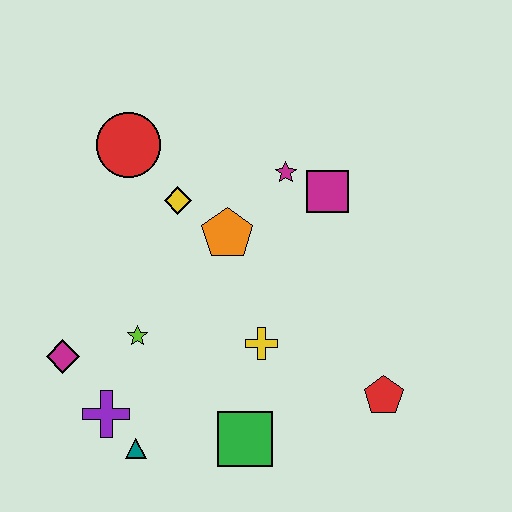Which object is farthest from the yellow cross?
The red circle is farthest from the yellow cross.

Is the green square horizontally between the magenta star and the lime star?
Yes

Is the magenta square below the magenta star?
Yes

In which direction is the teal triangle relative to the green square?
The teal triangle is to the left of the green square.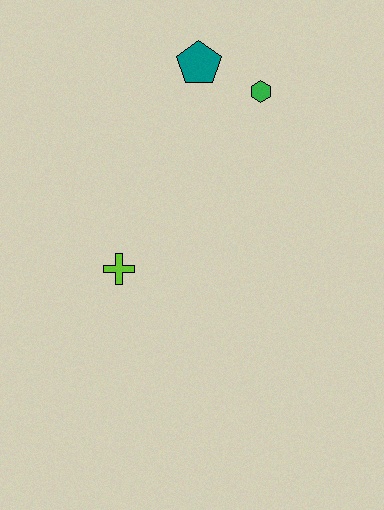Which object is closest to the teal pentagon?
The green hexagon is closest to the teal pentagon.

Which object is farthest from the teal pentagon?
The lime cross is farthest from the teal pentagon.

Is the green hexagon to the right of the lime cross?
Yes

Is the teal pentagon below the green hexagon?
No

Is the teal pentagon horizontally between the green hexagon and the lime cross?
Yes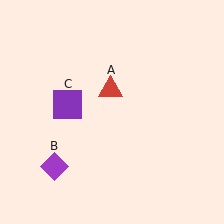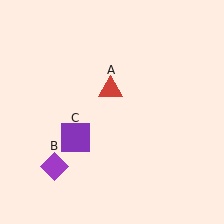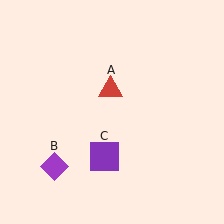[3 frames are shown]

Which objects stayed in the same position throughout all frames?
Red triangle (object A) and purple diamond (object B) remained stationary.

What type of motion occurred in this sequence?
The purple square (object C) rotated counterclockwise around the center of the scene.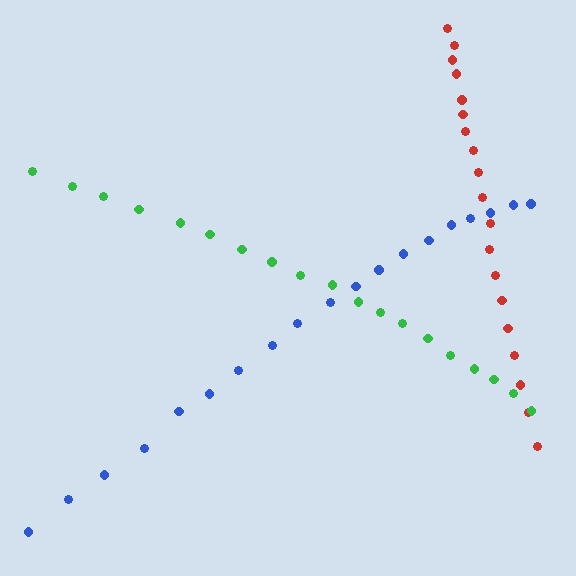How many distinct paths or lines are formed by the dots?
There are 3 distinct paths.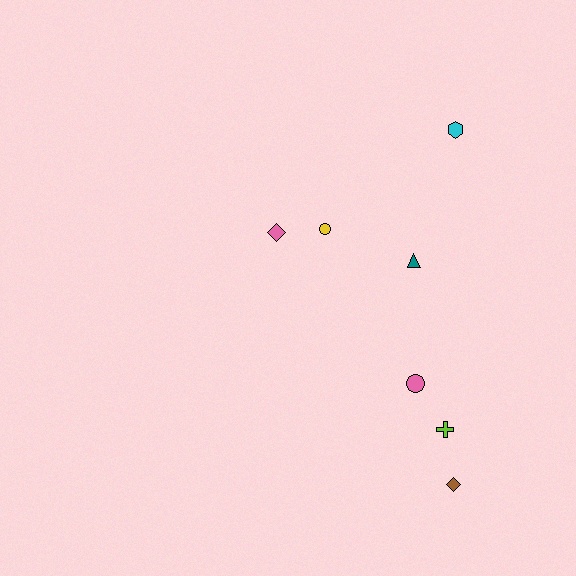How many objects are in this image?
There are 7 objects.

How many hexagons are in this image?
There is 1 hexagon.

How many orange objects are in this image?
There are no orange objects.